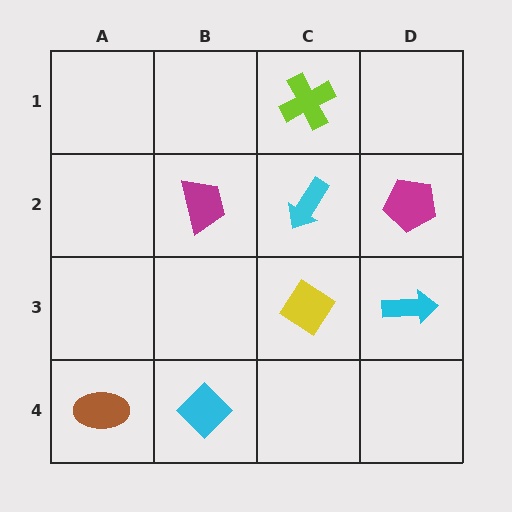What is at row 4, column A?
A brown ellipse.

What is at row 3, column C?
A yellow diamond.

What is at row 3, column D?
A cyan arrow.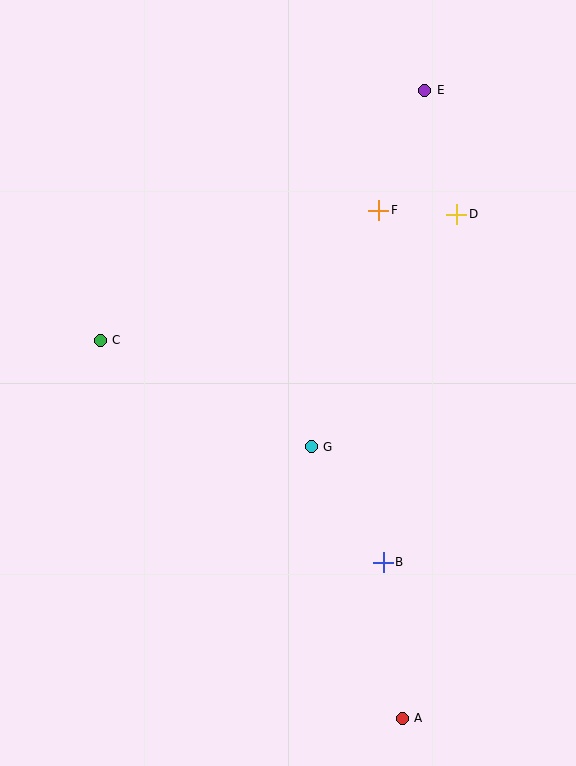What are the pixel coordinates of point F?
Point F is at (379, 210).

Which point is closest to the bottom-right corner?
Point A is closest to the bottom-right corner.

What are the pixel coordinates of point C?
Point C is at (100, 340).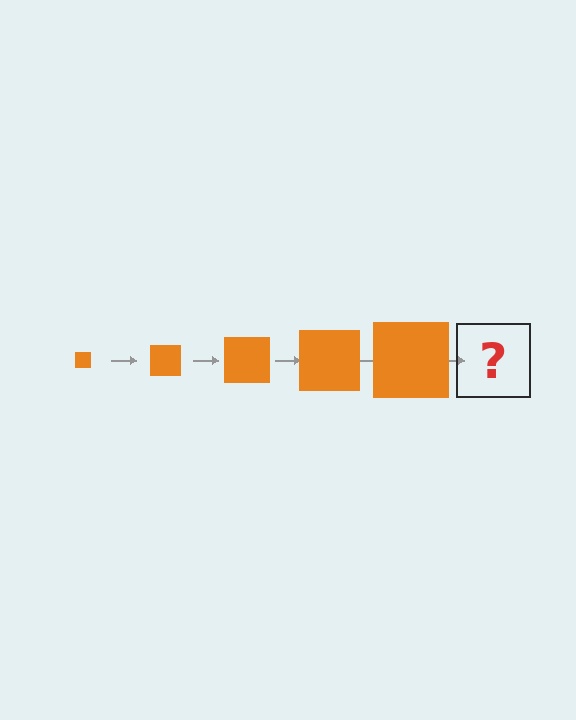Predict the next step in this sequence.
The next step is an orange square, larger than the previous one.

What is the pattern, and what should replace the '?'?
The pattern is that the square gets progressively larger each step. The '?' should be an orange square, larger than the previous one.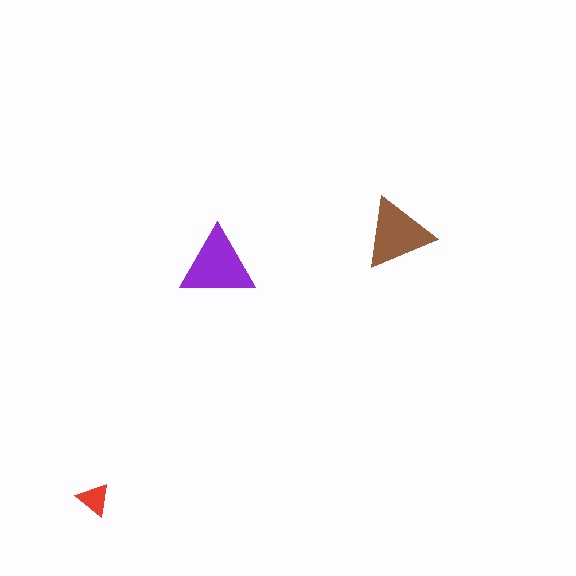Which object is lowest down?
The red triangle is bottommost.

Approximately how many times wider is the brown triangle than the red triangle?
About 2 times wider.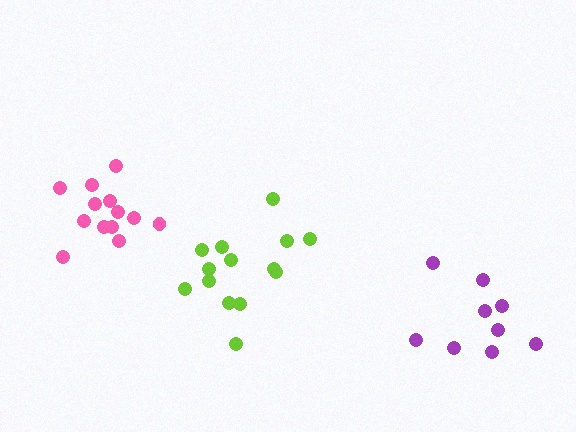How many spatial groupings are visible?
There are 3 spatial groupings.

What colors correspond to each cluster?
The clusters are colored: purple, pink, lime.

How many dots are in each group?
Group 1: 9 dots, Group 2: 13 dots, Group 3: 14 dots (36 total).